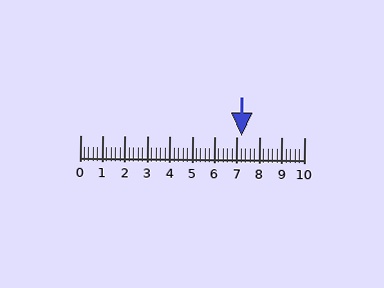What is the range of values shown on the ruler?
The ruler shows values from 0 to 10.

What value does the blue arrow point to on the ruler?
The blue arrow points to approximately 7.2.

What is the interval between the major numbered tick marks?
The major tick marks are spaced 1 units apart.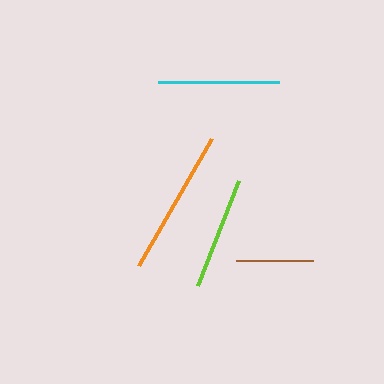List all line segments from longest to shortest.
From longest to shortest: orange, cyan, lime, brown.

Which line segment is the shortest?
The brown line is the shortest at approximately 77 pixels.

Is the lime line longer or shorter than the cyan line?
The cyan line is longer than the lime line.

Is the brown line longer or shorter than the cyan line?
The cyan line is longer than the brown line.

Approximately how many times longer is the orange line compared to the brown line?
The orange line is approximately 1.9 times the length of the brown line.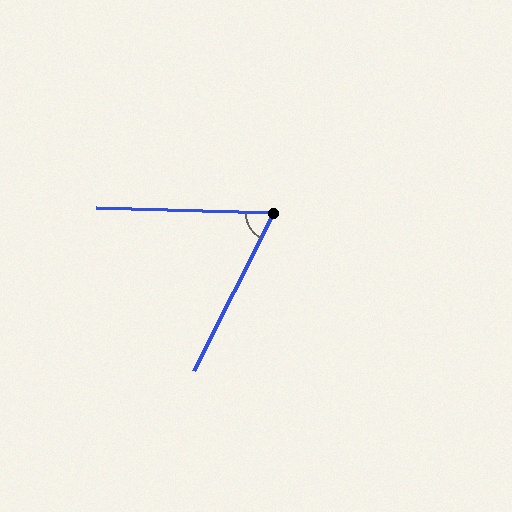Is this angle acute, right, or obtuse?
It is acute.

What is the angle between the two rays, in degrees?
Approximately 65 degrees.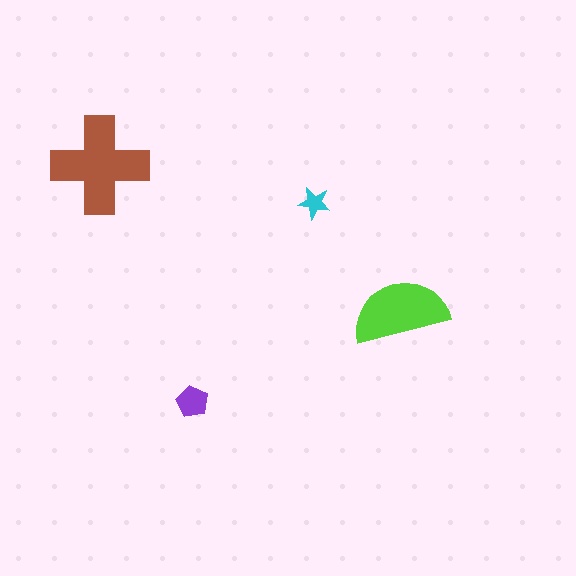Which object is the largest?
The brown cross.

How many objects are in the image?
There are 4 objects in the image.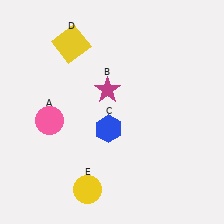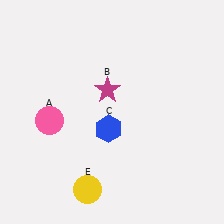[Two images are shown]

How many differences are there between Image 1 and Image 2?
There is 1 difference between the two images.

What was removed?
The yellow square (D) was removed in Image 2.